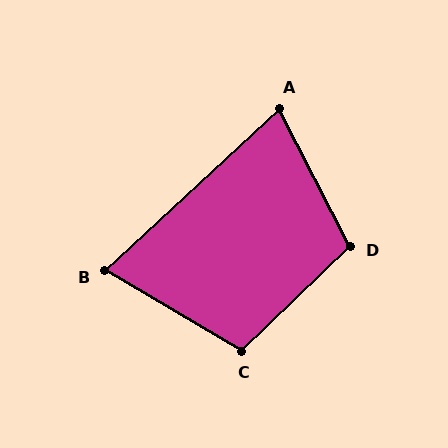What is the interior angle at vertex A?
Approximately 74 degrees (acute).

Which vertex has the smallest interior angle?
B, at approximately 73 degrees.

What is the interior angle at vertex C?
Approximately 106 degrees (obtuse).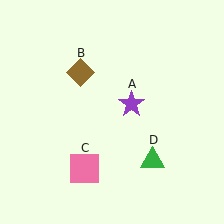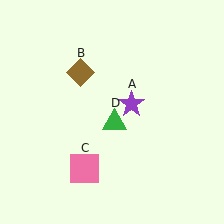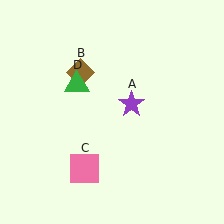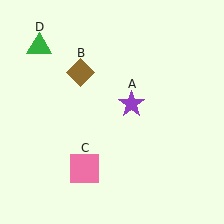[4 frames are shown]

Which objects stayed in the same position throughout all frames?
Purple star (object A) and brown diamond (object B) and pink square (object C) remained stationary.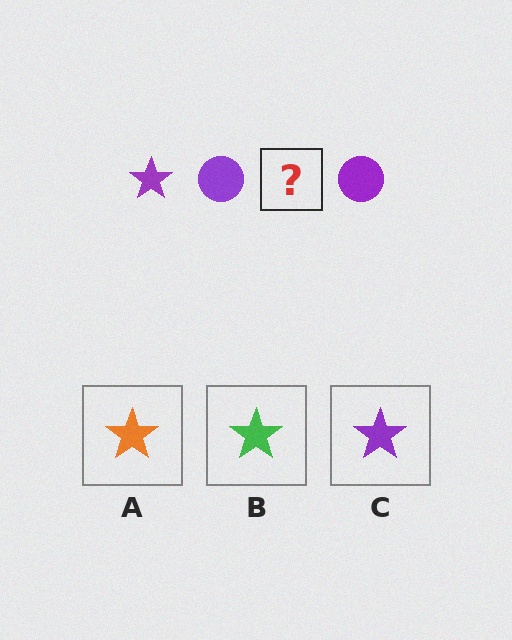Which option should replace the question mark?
Option C.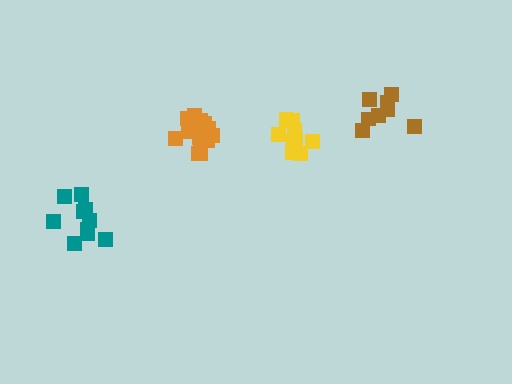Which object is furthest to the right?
The brown cluster is rightmost.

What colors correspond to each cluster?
The clusters are colored: teal, yellow, brown, orange.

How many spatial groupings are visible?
There are 4 spatial groupings.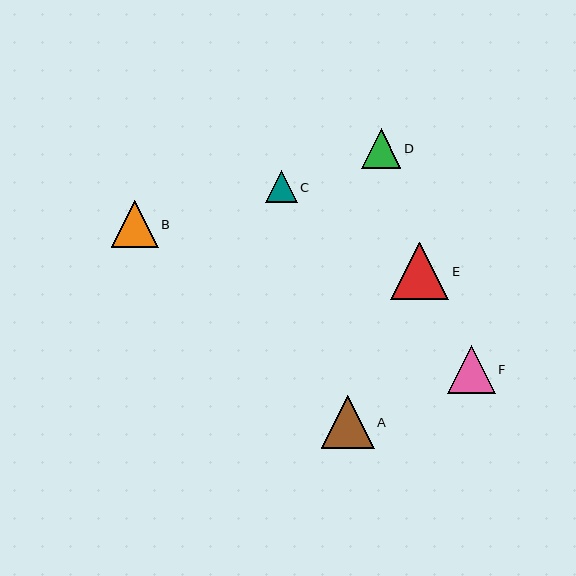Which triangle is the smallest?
Triangle C is the smallest with a size of approximately 32 pixels.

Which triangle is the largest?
Triangle E is the largest with a size of approximately 58 pixels.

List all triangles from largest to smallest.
From largest to smallest: E, A, F, B, D, C.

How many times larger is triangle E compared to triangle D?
Triangle E is approximately 1.5 times the size of triangle D.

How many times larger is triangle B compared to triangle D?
Triangle B is approximately 1.2 times the size of triangle D.